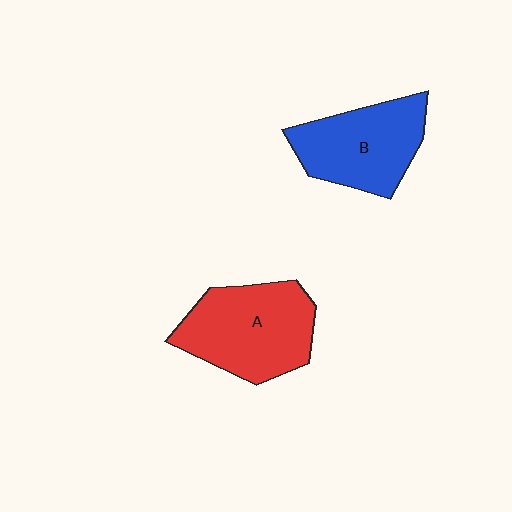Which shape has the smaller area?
Shape B (blue).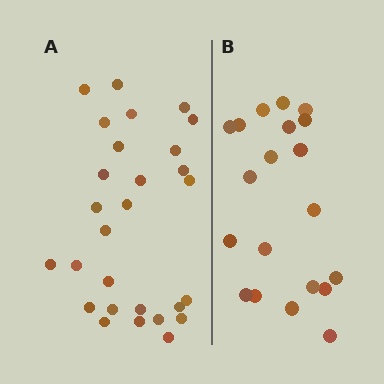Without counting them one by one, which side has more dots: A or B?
Region A (the left region) has more dots.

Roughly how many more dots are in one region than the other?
Region A has roughly 8 or so more dots than region B.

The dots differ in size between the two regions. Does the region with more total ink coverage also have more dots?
No. Region B has more total ink coverage because its dots are larger, but region A actually contains more individual dots. Total area can be misleading — the number of items is what matters here.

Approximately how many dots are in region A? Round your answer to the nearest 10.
About 30 dots. (The exact count is 28, which rounds to 30.)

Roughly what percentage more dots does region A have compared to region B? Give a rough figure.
About 40% more.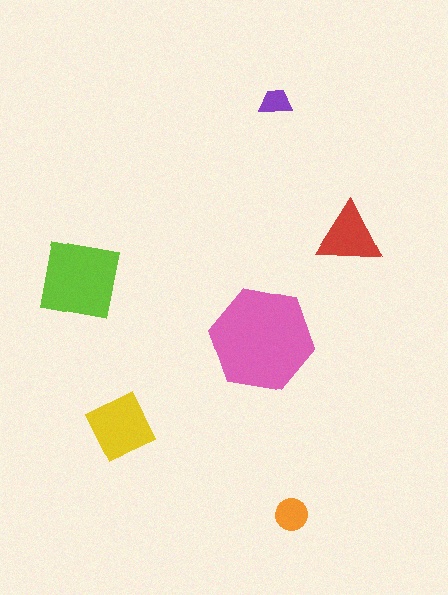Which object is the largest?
The pink hexagon.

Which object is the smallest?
The purple trapezoid.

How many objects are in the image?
There are 6 objects in the image.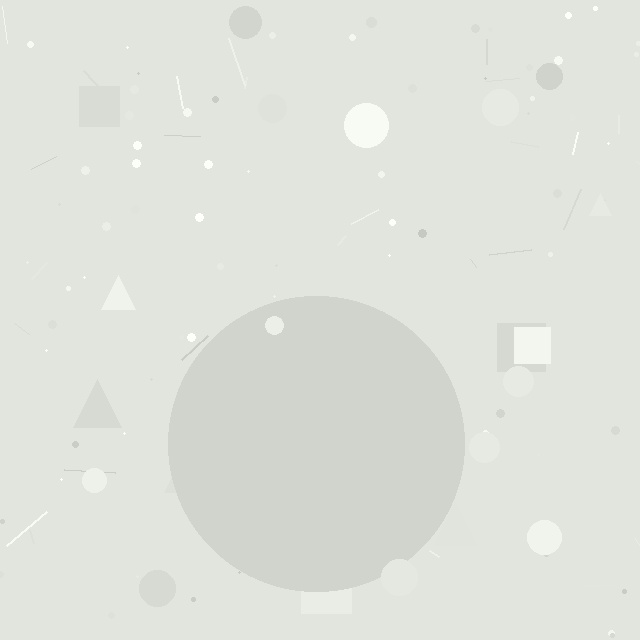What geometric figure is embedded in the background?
A circle is embedded in the background.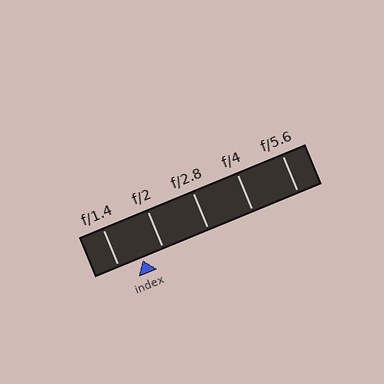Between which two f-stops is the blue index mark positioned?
The index mark is between f/1.4 and f/2.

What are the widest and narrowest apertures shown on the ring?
The widest aperture shown is f/1.4 and the narrowest is f/5.6.